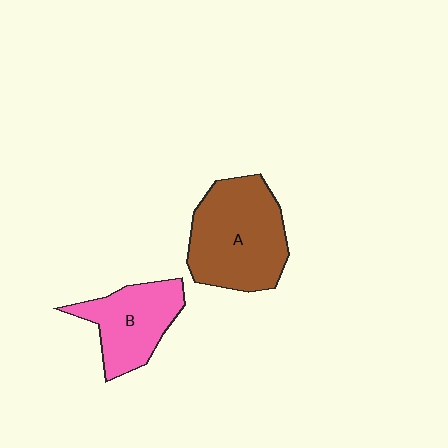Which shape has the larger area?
Shape A (brown).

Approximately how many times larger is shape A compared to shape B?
Approximately 1.4 times.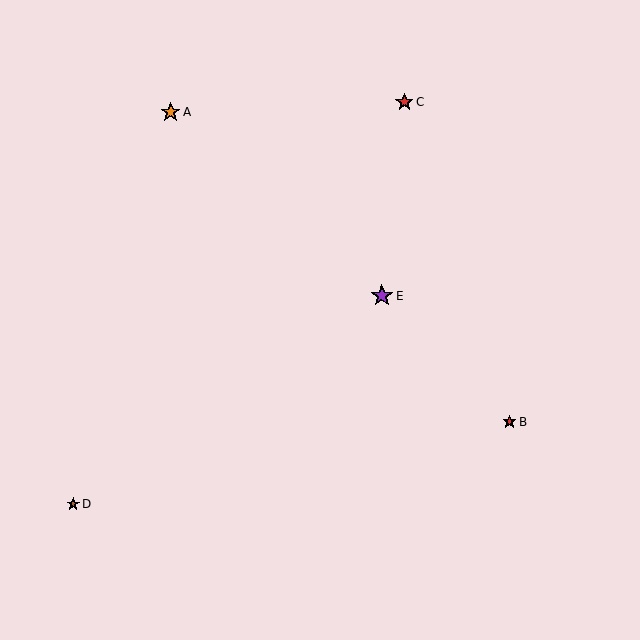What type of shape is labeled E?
Shape E is a purple star.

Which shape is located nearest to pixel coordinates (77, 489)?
The brown star (labeled D) at (73, 504) is nearest to that location.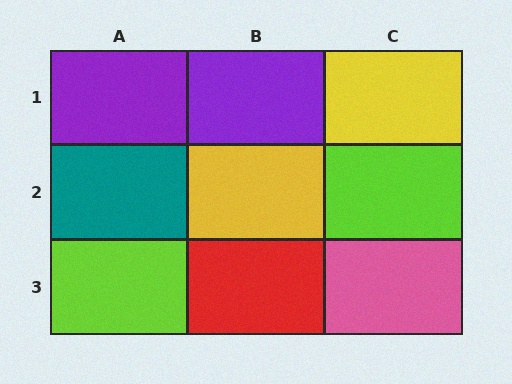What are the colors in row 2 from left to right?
Teal, yellow, lime.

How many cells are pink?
1 cell is pink.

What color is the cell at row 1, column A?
Purple.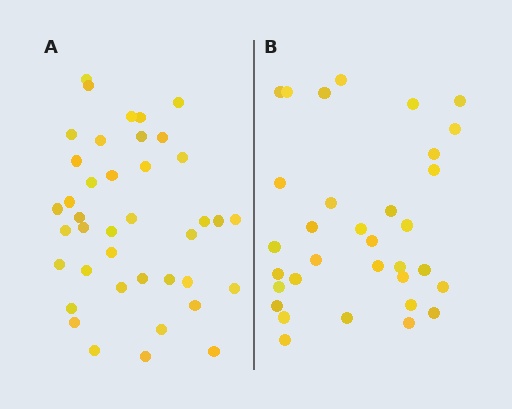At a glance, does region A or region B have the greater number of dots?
Region A (the left region) has more dots.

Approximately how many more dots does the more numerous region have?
Region A has roughly 8 or so more dots than region B.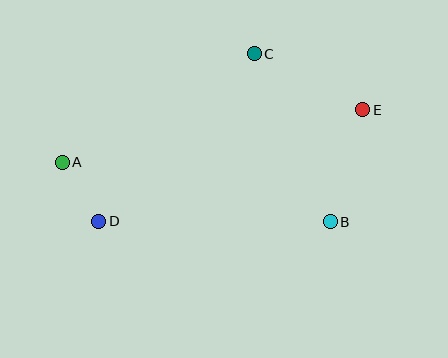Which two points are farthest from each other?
Points A and E are farthest from each other.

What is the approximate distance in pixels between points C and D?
The distance between C and D is approximately 229 pixels.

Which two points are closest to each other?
Points A and D are closest to each other.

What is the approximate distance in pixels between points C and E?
The distance between C and E is approximately 122 pixels.